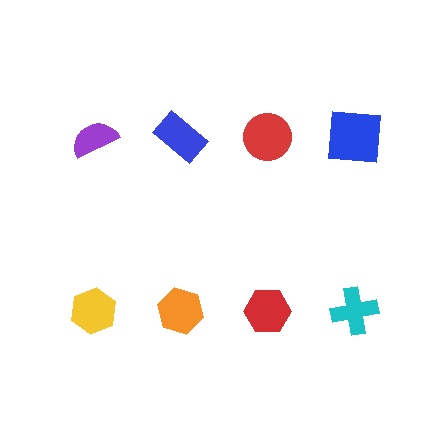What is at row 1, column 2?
A blue rectangle.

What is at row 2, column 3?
A red hexagon.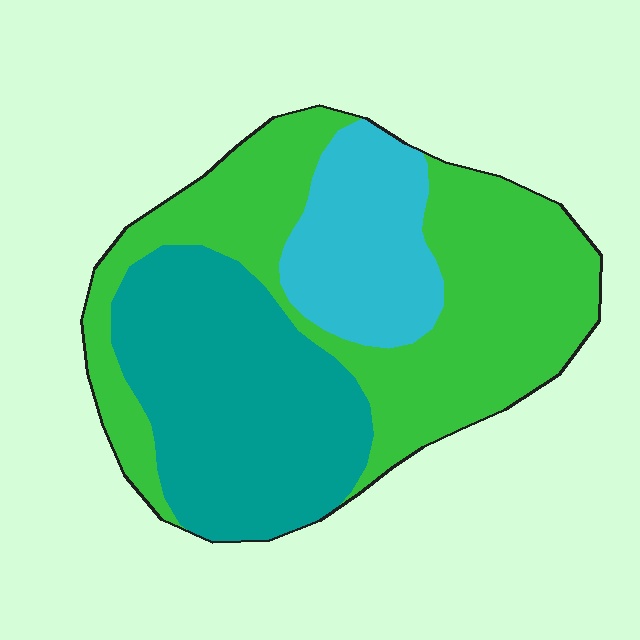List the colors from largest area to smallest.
From largest to smallest: green, teal, cyan.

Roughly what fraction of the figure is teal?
Teal takes up about one third (1/3) of the figure.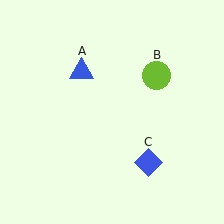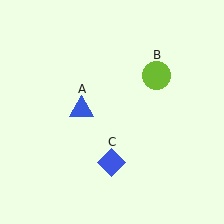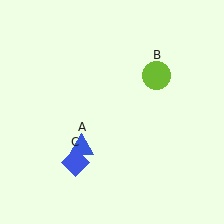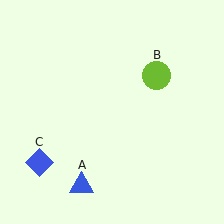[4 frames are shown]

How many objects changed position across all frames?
2 objects changed position: blue triangle (object A), blue diamond (object C).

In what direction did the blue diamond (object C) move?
The blue diamond (object C) moved left.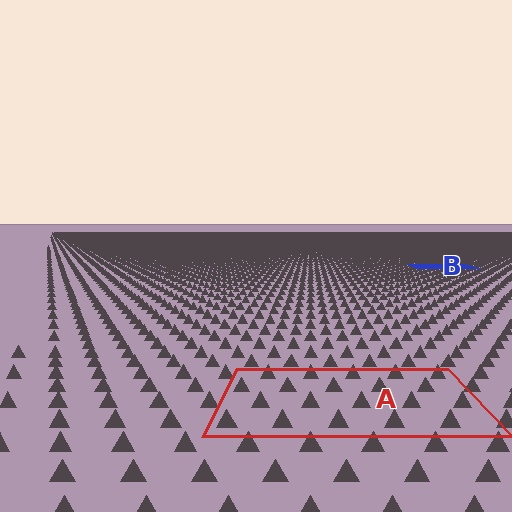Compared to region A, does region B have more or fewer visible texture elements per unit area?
Region B has more texture elements per unit area — they are packed more densely because it is farther away.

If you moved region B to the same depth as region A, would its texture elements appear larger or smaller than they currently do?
They would appear larger. At a closer depth, the same texture elements are projected at a bigger on-screen size.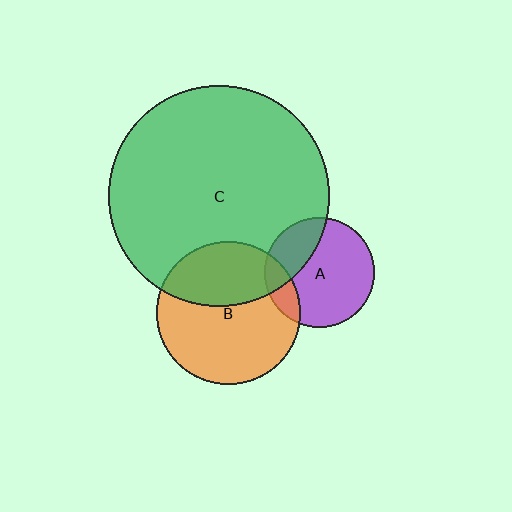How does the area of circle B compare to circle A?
Approximately 1.7 times.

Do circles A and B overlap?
Yes.